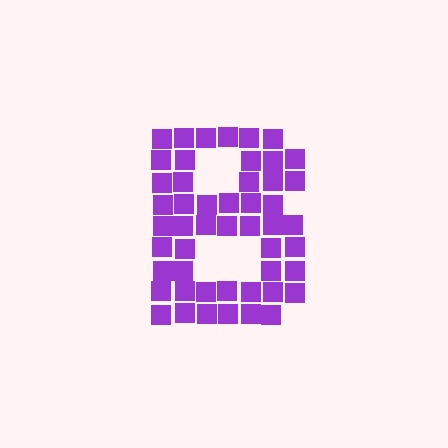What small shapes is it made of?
It is made of small squares.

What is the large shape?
The large shape is the letter B.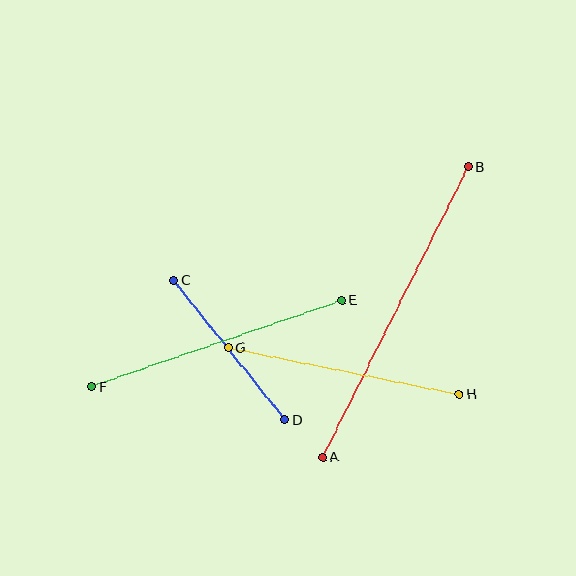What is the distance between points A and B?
The distance is approximately 325 pixels.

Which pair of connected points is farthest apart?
Points A and B are farthest apart.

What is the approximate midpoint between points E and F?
The midpoint is at approximately (217, 344) pixels.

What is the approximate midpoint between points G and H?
The midpoint is at approximately (344, 371) pixels.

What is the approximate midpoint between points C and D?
The midpoint is at approximately (229, 350) pixels.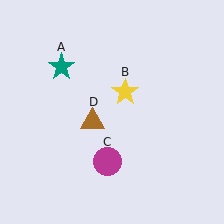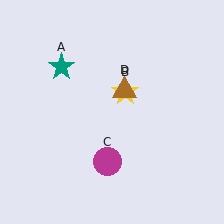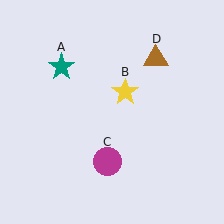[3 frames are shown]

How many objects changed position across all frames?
1 object changed position: brown triangle (object D).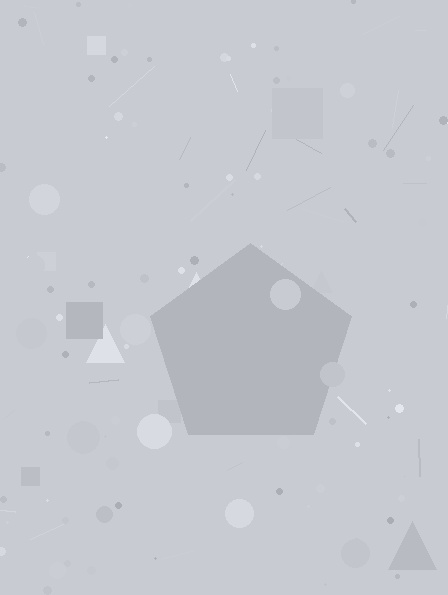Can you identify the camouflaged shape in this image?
The camouflaged shape is a pentagon.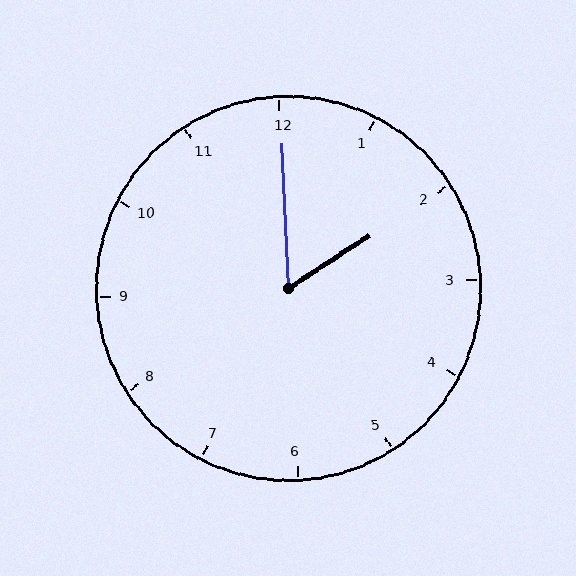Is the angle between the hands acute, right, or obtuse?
It is acute.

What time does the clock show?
2:00.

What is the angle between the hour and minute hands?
Approximately 60 degrees.